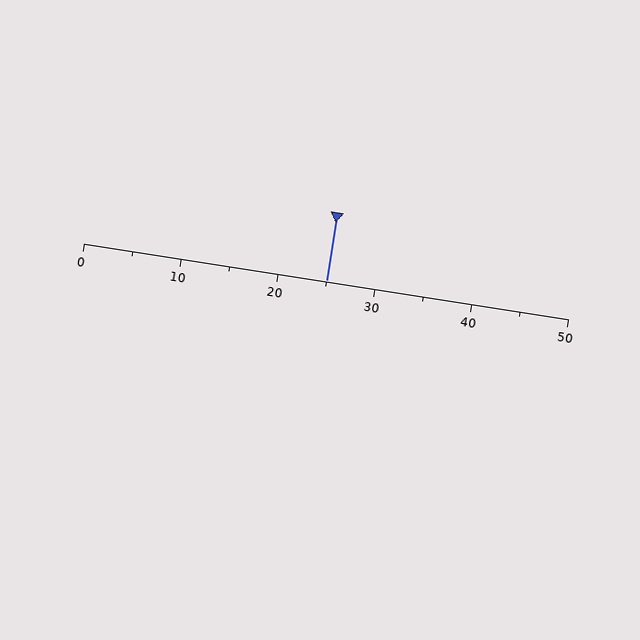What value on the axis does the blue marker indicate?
The marker indicates approximately 25.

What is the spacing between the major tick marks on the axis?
The major ticks are spaced 10 apart.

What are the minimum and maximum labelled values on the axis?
The axis runs from 0 to 50.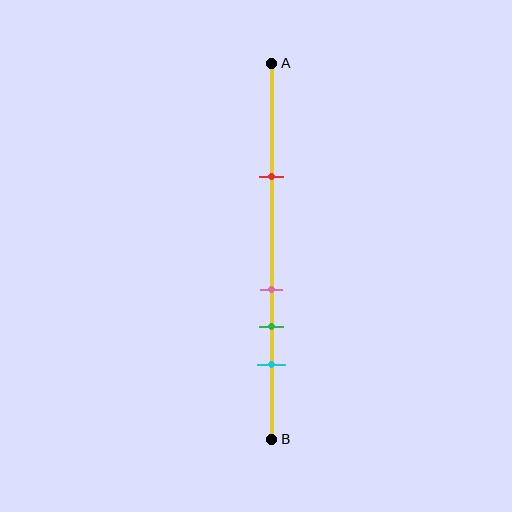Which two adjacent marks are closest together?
The pink and green marks are the closest adjacent pair.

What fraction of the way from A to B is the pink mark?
The pink mark is approximately 60% (0.6) of the way from A to B.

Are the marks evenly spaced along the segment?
No, the marks are not evenly spaced.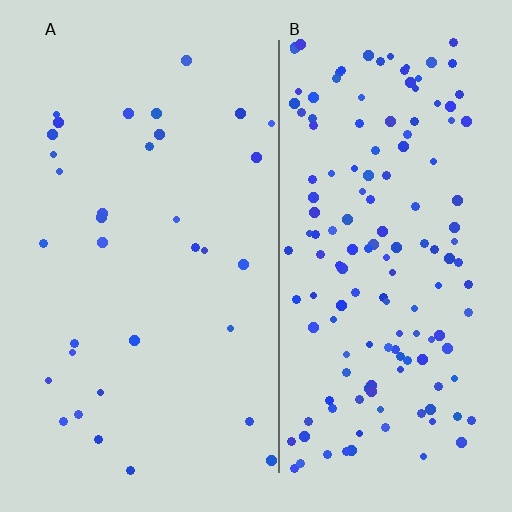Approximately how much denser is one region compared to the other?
Approximately 4.6× — region B over region A.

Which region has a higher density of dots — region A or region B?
B (the right).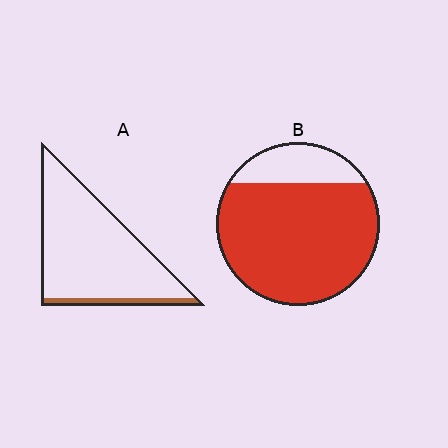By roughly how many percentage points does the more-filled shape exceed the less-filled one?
By roughly 70 percentage points (B over A).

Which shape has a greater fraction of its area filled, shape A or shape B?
Shape B.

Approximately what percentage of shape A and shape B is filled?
A is approximately 10% and B is approximately 80%.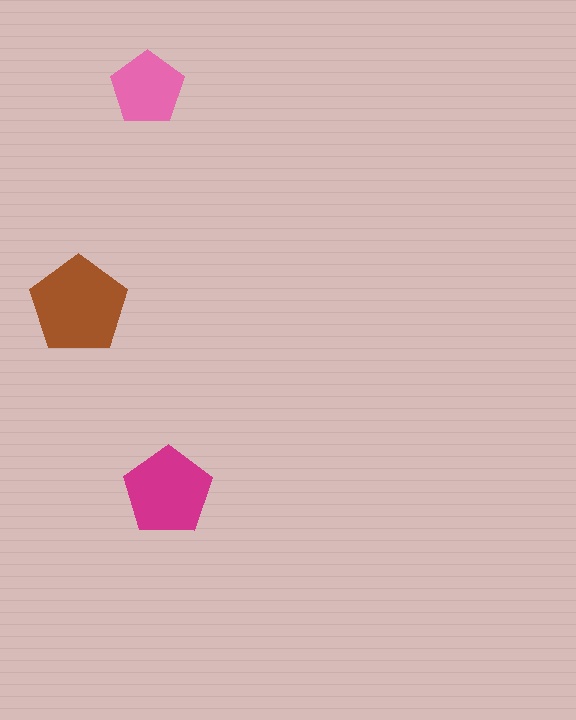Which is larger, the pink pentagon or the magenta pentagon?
The magenta one.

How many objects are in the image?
There are 3 objects in the image.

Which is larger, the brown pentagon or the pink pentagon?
The brown one.